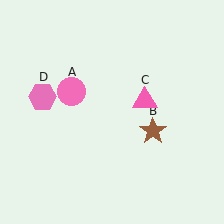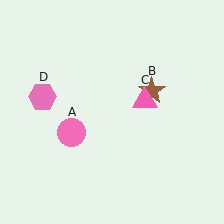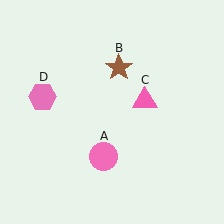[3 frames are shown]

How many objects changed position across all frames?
2 objects changed position: pink circle (object A), brown star (object B).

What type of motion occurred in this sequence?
The pink circle (object A), brown star (object B) rotated counterclockwise around the center of the scene.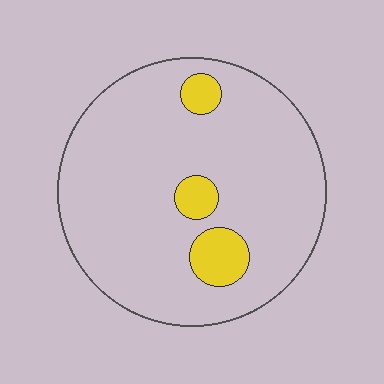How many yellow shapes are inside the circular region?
3.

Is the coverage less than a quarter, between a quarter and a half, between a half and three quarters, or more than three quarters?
Less than a quarter.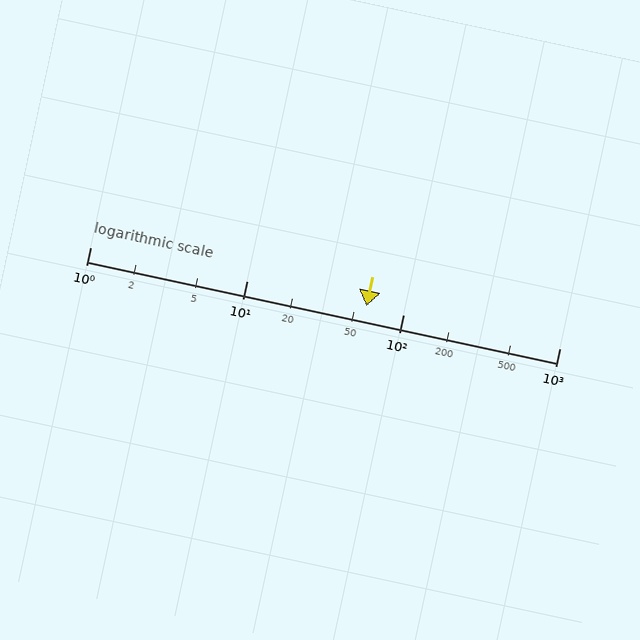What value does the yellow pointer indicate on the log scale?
The pointer indicates approximately 58.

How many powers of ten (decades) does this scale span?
The scale spans 3 decades, from 1 to 1000.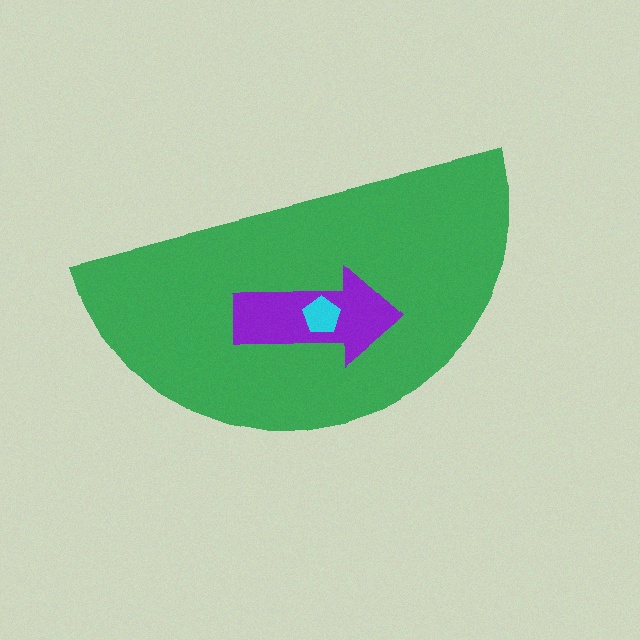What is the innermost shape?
The cyan pentagon.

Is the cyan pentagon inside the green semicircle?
Yes.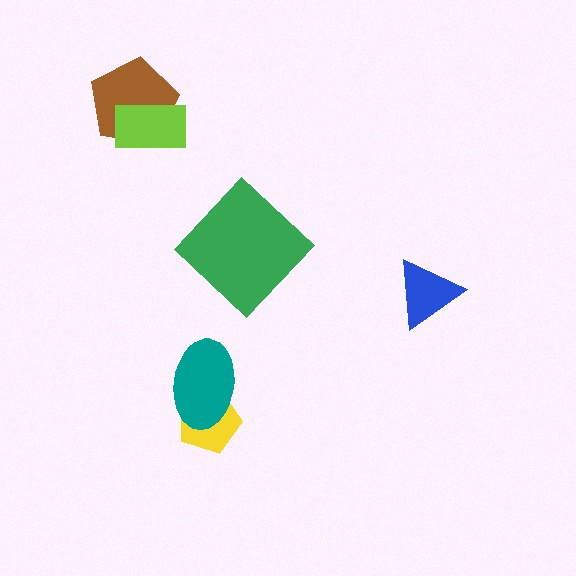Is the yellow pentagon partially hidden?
Yes, it is partially covered by another shape.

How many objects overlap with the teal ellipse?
1 object overlaps with the teal ellipse.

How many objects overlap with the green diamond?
0 objects overlap with the green diamond.